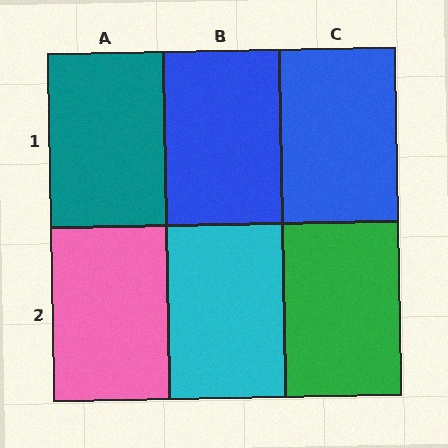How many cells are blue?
2 cells are blue.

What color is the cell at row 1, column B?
Blue.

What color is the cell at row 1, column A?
Teal.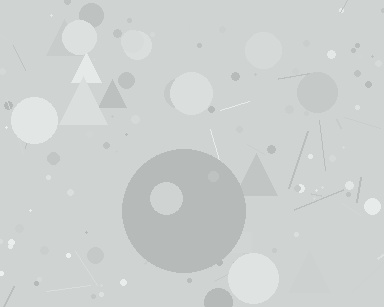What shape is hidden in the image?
A circle is hidden in the image.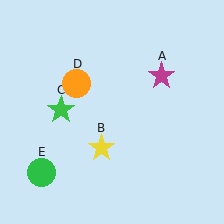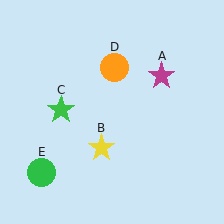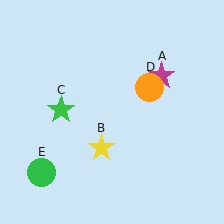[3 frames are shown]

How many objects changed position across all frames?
1 object changed position: orange circle (object D).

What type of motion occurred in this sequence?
The orange circle (object D) rotated clockwise around the center of the scene.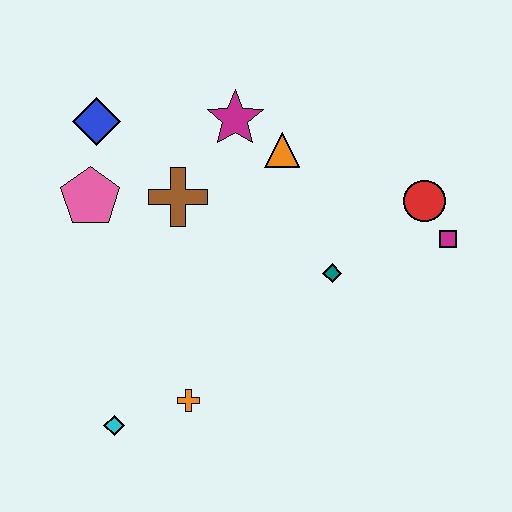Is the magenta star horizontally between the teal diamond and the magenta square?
No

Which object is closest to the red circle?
The magenta square is closest to the red circle.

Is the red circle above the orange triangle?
No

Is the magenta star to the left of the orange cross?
No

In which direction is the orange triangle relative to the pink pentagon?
The orange triangle is to the right of the pink pentagon.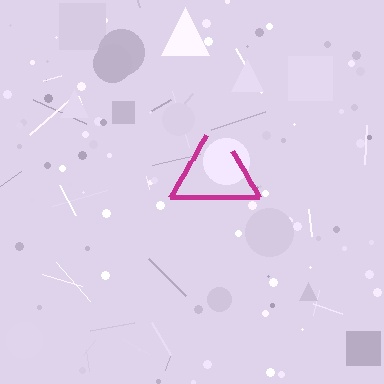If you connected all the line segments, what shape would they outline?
They would outline a triangle.